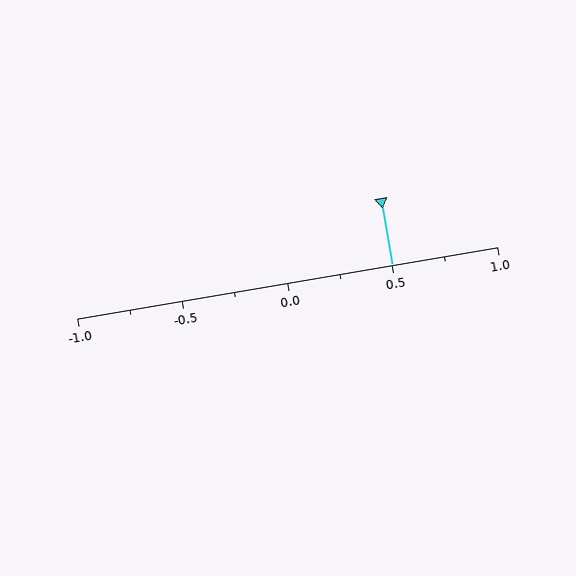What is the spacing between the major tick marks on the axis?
The major ticks are spaced 0.5 apart.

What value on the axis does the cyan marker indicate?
The marker indicates approximately 0.5.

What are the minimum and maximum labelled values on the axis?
The axis runs from -1.0 to 1.0.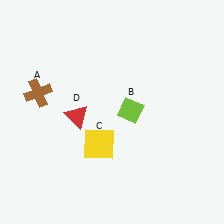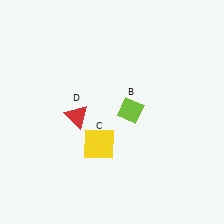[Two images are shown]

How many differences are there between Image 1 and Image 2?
There is 1 difference between the two images.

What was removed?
The brown cross (A) was removed in Image 2.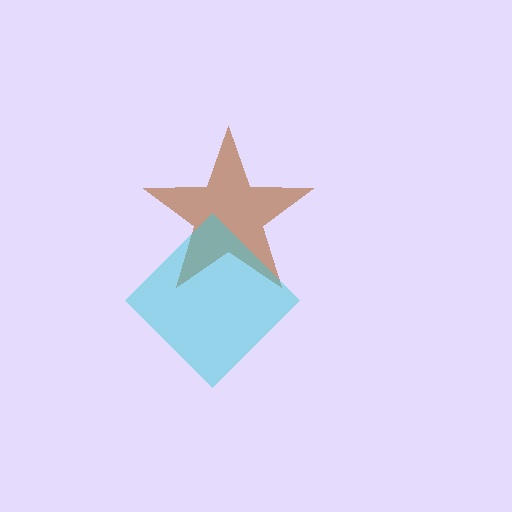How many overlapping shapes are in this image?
There are 2 overlapping shapes in the image.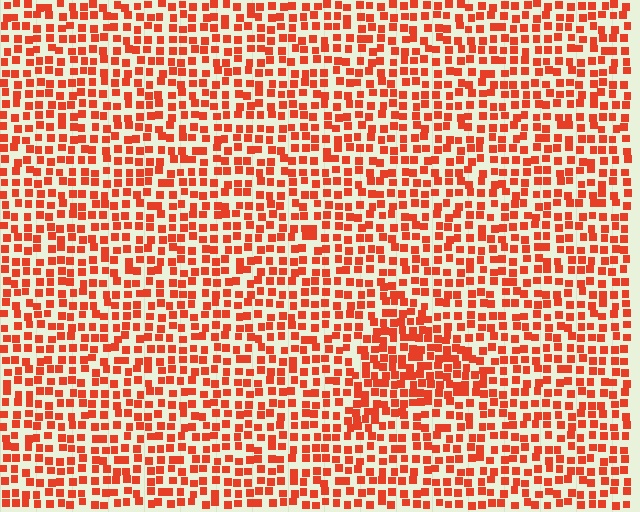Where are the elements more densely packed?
The elements are more densely packed inside the triangle boundary.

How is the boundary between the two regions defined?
The boundary is defined by a change in element density (approximately 1.5x ratio). All elements are the same color, size, and shape.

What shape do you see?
I see a triangle.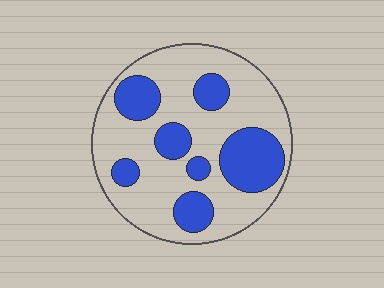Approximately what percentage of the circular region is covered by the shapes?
Approximately 30%.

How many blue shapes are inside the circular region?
7.